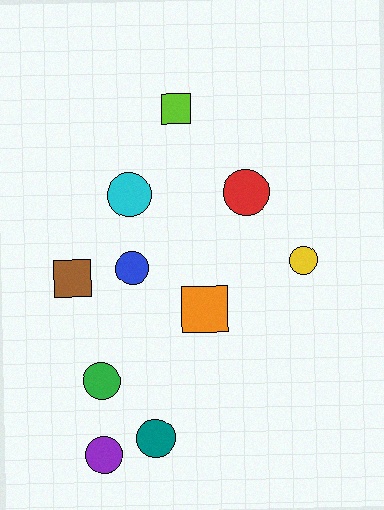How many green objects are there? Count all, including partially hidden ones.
There is 1 green object.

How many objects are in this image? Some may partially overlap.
There are 10 objects.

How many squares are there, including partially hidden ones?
There are 3 squares.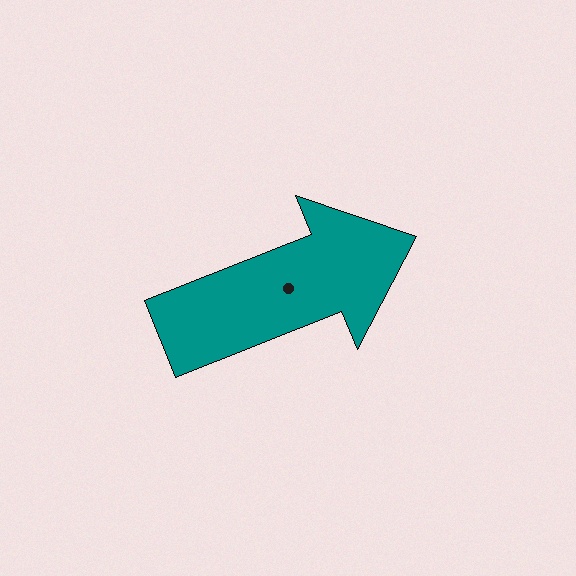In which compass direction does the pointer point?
East.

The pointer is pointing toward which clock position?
Roughly 2 o'clock.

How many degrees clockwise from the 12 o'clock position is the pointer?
Approximately 68 degrees.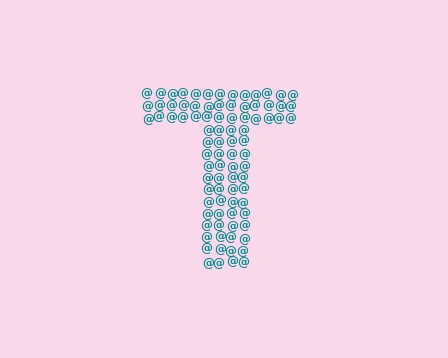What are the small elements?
The small elements are at signs.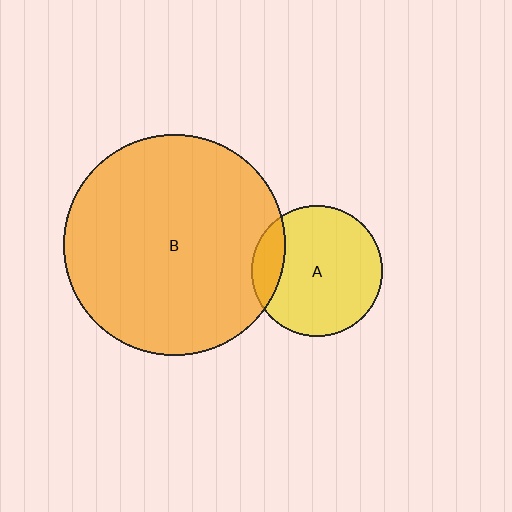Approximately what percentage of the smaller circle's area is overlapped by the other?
Approximately 15%.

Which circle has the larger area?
Circle B (orange).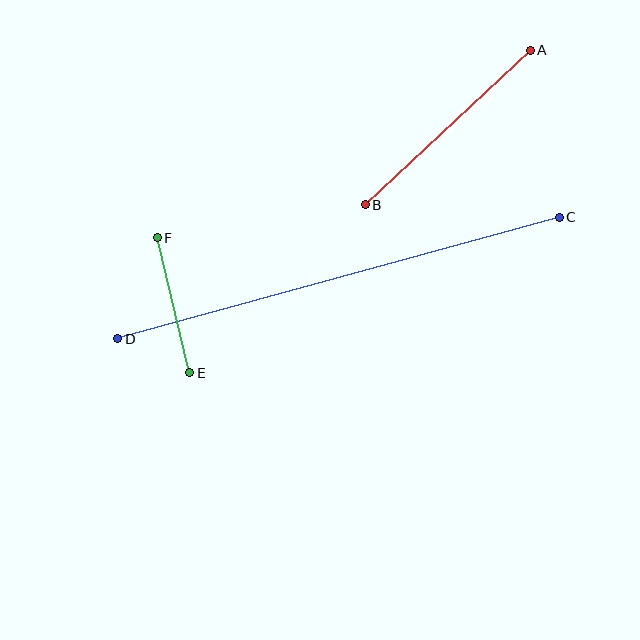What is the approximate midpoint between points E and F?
The midpoint is at approximately (173, 305) pixels.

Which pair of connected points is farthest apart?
Points C and D are farthest apart.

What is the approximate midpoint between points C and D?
The midpoint is at approximately (338, 278) pixels.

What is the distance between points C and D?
The distance is approximately 458 pixels.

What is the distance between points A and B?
The distance is approximately 226 pixels.